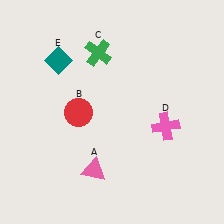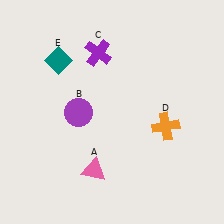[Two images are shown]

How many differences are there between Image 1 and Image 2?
There are 3 differences between the two images.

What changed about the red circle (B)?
In Image 1, B is red. In Image 2, it changed to purple.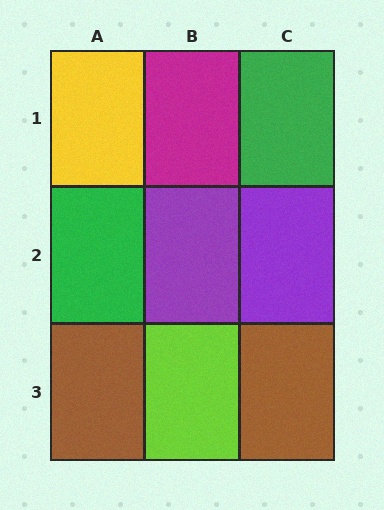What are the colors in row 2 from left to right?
Green, purple, purple.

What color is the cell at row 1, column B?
Magenta.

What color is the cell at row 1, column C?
Green.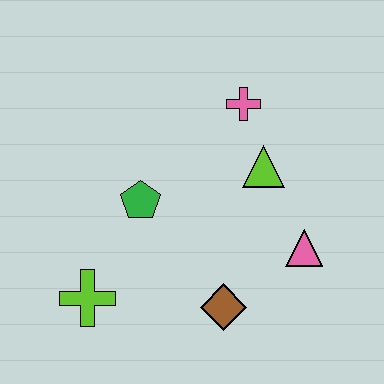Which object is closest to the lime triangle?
The pink cross is closest to the lime triangle.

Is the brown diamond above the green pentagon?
No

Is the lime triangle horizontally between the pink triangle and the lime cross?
Yes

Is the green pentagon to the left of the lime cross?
No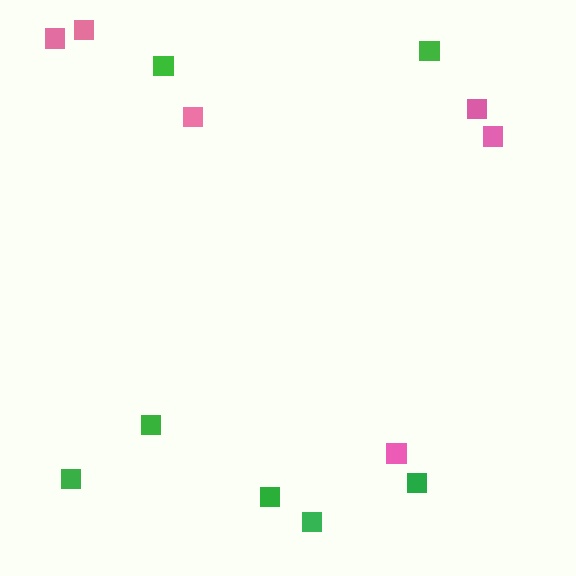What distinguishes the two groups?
There are 2 groups: one group of pink squares (6) and one group of green squares (7).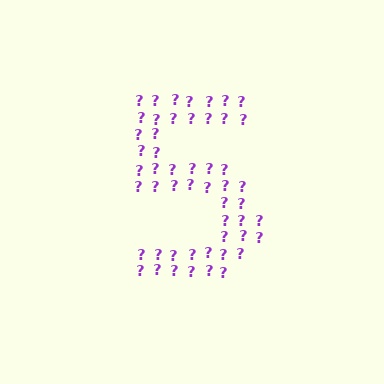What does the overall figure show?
The overall figure shows the digit 5.